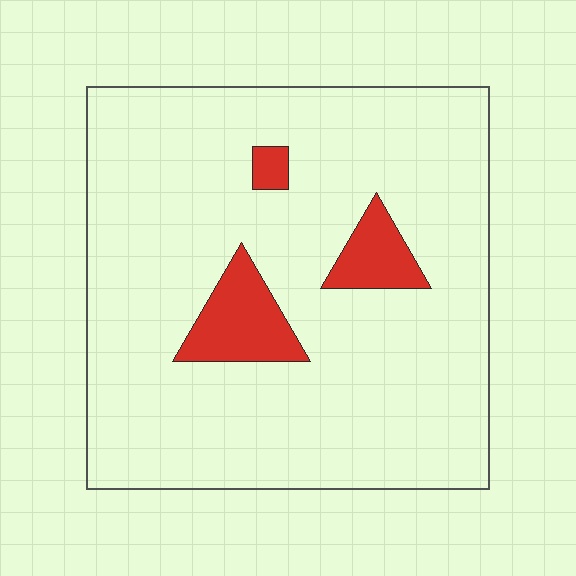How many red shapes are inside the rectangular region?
3.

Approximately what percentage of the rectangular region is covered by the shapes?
Approximately 10%.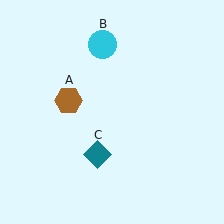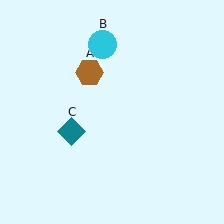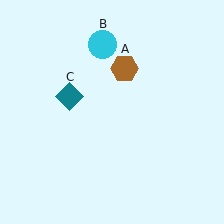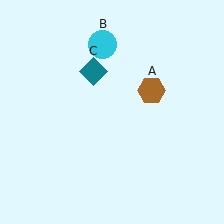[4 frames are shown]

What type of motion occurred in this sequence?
The brown hexagon (object A), teal diamond (object C) rotated clockwise around the center of the scene.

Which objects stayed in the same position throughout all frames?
Cyan circle (object B) remained stationary.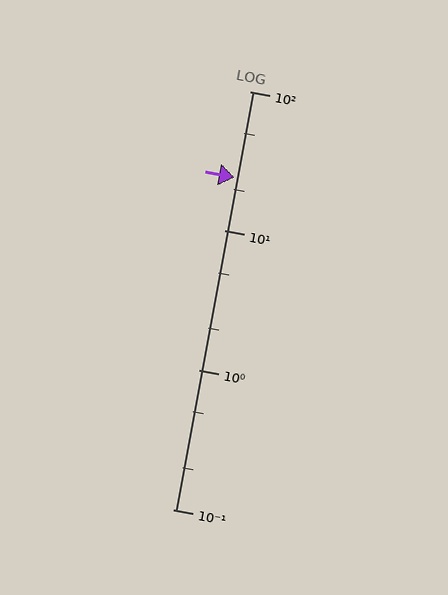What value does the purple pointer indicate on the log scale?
The pointer indicates approximately 24.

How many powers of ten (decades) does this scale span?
The scale spans 3 decades, from 0.1 to 100.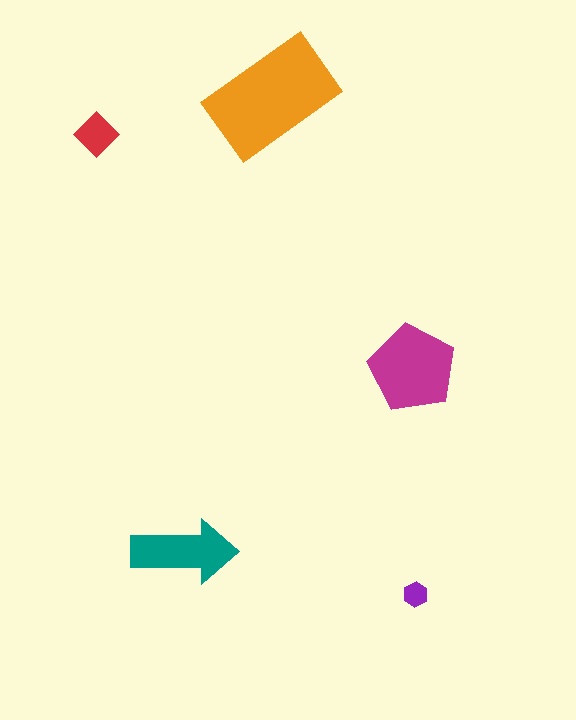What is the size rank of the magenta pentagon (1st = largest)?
2nd.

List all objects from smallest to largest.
The purple hexagon, the red diamond, the teal arrow, the magenta pentagon, the orange rectangle.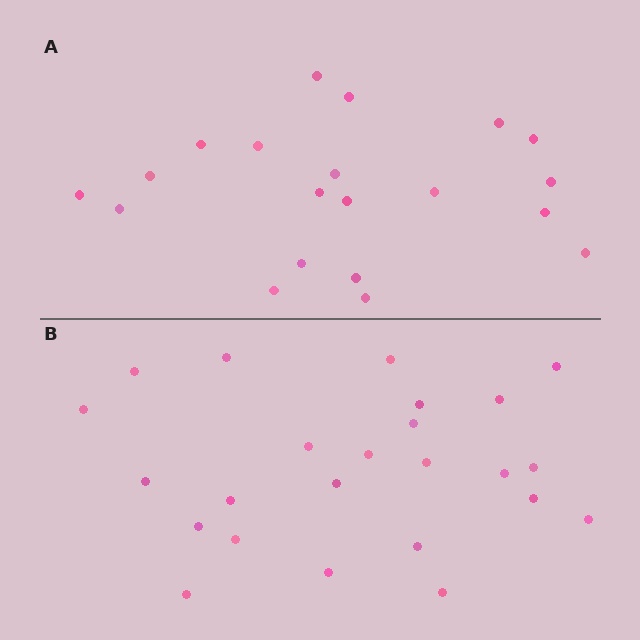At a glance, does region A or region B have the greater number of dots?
Region B (the bottom region) has more dots.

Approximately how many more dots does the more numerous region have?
Region B has about 4 more dots than region A.